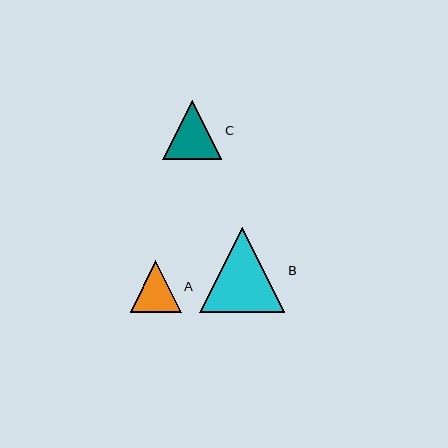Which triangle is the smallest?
Triangle A is the smallest with a size of approximately 51 pixels.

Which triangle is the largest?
Triangle B is the largest with a size of approximately 85 pixels.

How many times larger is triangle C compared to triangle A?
Triangle C is approximately 1.1 times the size of triangle A.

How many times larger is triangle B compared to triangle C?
Triangle B is approximately 1.4 times the size of triangle C.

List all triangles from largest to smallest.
From largest to smallest: B, C, A.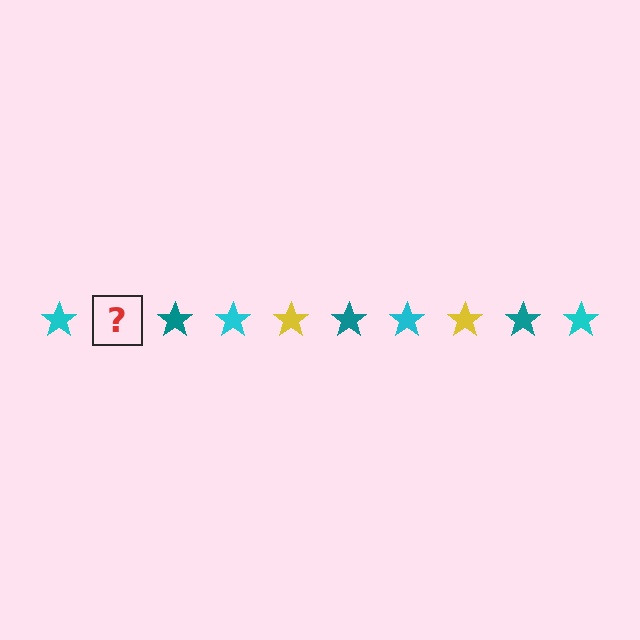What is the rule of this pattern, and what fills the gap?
The rule is that the pattern cycles through cyan, yellow, teal stars. The gap should be filled with a yellow star.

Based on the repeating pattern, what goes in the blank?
The blank should be a yellow star.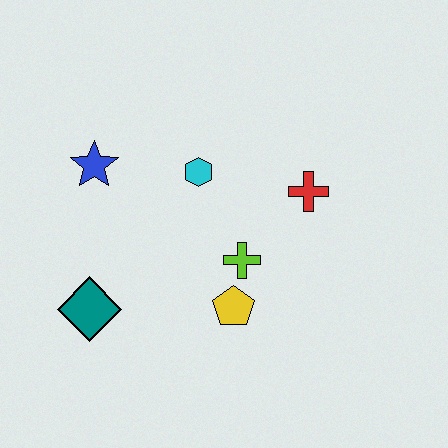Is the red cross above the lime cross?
Yes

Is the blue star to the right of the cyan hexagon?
No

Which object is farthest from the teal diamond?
The red cross is farthest from the teal diamond.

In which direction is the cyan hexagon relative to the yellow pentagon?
The cyan hexagon is above the yellow pentagon.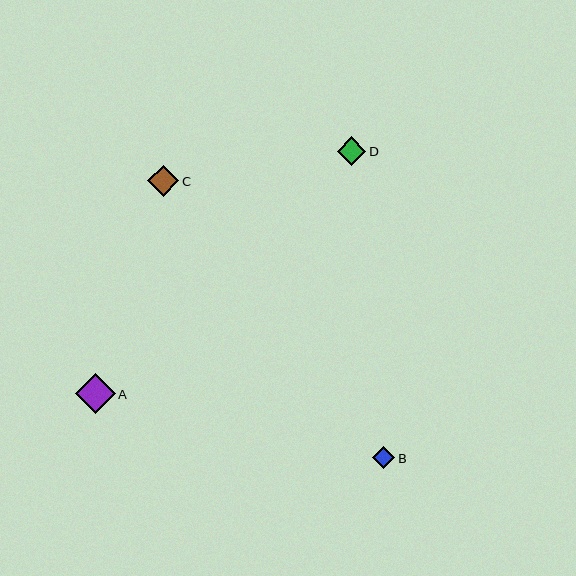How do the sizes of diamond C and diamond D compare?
Diamond C and diamond D are approximately the same size.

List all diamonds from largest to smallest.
From largest to smallest: A, C, D, B.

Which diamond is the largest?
Diamond A is the largest with a size of approximately 40 pixels.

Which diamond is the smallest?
Diamond B is the smallest with a size of approximately 22 pixels.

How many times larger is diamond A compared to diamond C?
Diamond A is approximately 1.3 times the size of diamond C.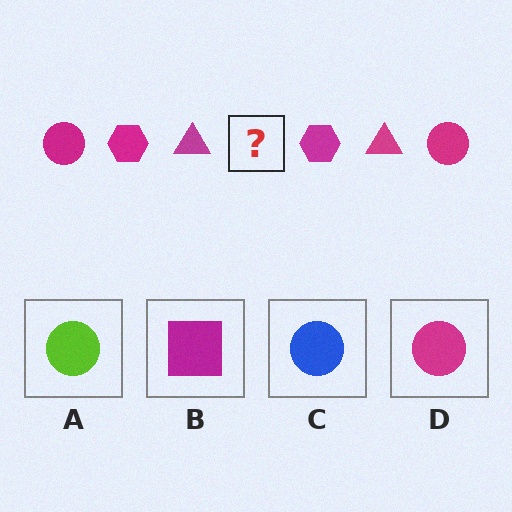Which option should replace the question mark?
Option D.